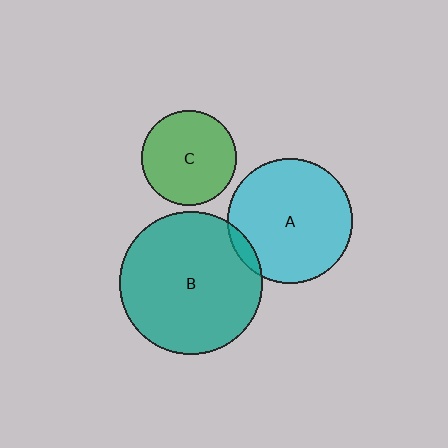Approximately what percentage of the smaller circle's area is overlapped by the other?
Approximately 5%.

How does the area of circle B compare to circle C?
Approximately 2.3 times.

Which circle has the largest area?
Circle B (teal).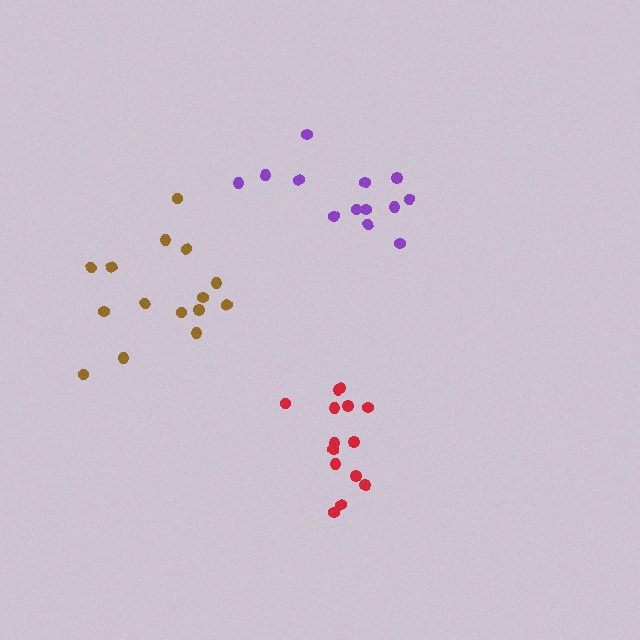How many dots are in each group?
Group 1: 15 dots, Group 2: 14 dots, Group 3: 13 dots (42 total).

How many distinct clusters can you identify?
There are 3 distinct clusters.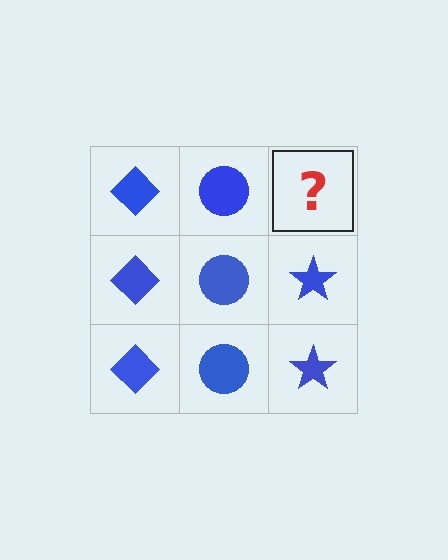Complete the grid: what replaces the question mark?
The question mark should be replaced with a blue star.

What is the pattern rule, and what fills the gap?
The rule is that each column has a consistent shape. The gap should be filled with a blue star.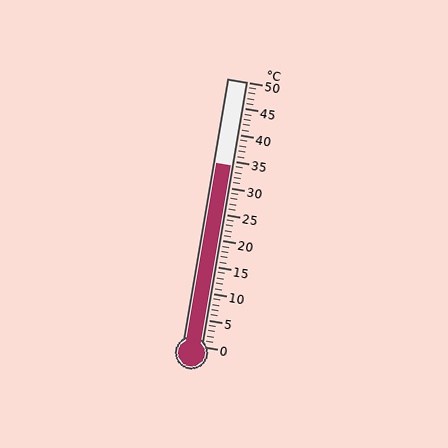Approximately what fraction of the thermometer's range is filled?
The thermometer is filled to approximately 70% of its range.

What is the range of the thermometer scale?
The thermometer scale ranges from 0°C to 50°C.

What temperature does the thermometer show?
The thermometer shows approximately 34°C.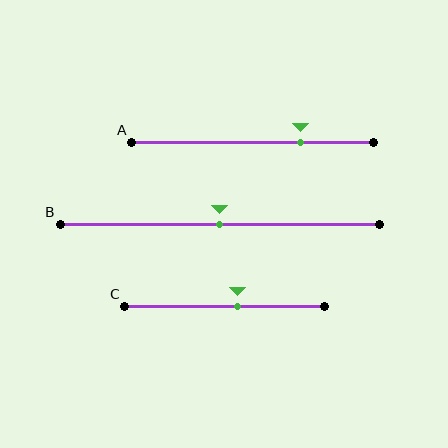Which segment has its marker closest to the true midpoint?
Segment B has its marker closest to the true midpoint.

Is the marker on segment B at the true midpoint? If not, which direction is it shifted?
Yes, the marker on segment B is at the true midpoint.